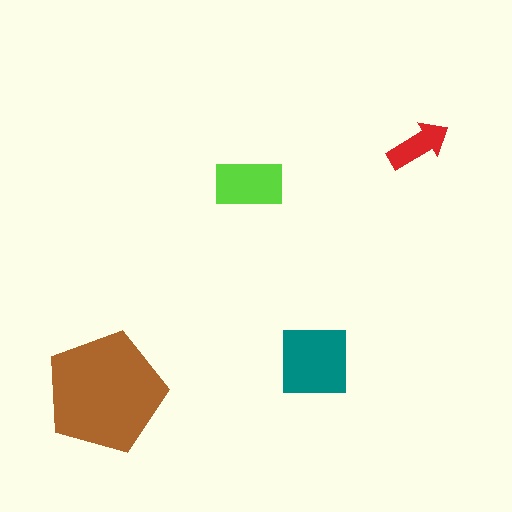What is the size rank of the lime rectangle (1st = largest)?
3rd.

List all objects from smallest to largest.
The red arrow, the lime rectangle, the teal square, the brown pentagon.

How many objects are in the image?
There are 4 objects in the image.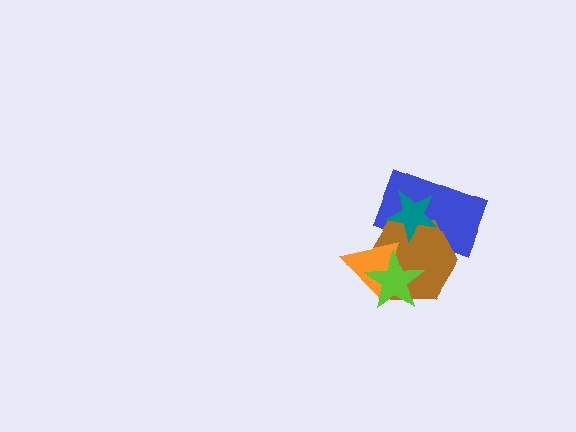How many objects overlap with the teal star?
2 objects overlap with the teal star.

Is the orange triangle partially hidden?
Yes, it is partially covered by another shape.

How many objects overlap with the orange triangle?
2 objects overlap with the orange triangle.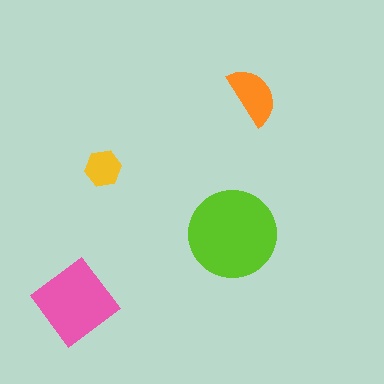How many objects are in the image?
There are 4 objects in the image.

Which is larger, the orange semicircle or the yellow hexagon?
The orange semicircle.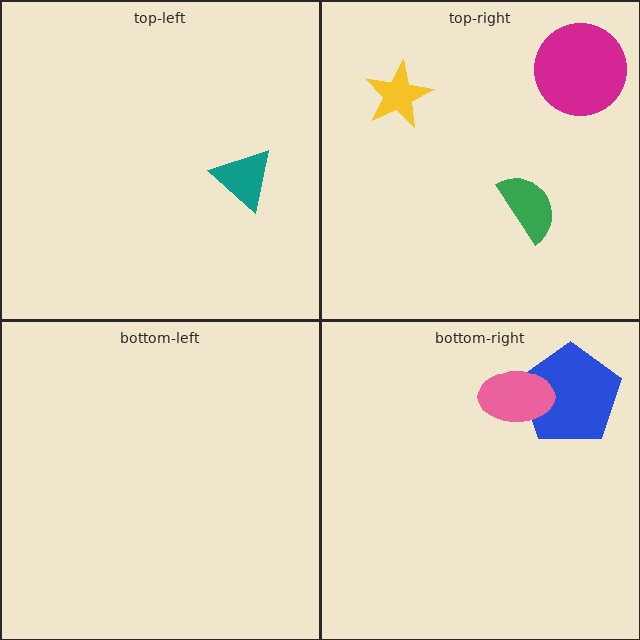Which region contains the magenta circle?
The top-right region.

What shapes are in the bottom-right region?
The blue pentagon, the pink ellipse.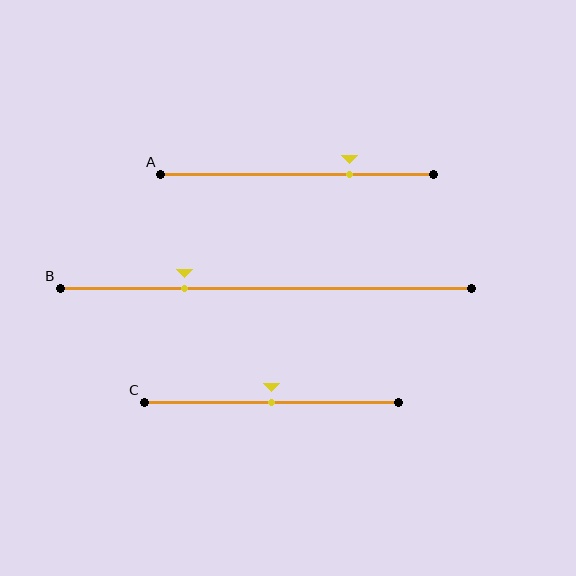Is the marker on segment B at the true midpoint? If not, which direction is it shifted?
No, the marker on segment B is shifted to the left by about 20% of the segment length.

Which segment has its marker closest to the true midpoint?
Segment C has its marker closest to the true midpoint.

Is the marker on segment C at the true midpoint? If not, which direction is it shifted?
Yes, the marker on segment C is at the true midpoint.